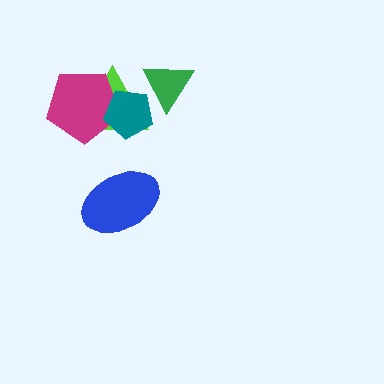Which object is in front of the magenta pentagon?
The teal pentagon is in front of the magenta pentagon.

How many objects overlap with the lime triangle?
3 objects overlap with the lime triangle.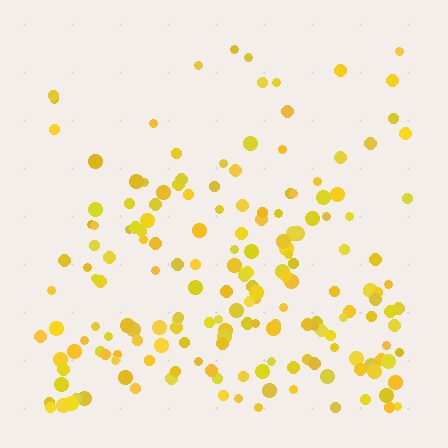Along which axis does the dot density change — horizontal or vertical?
Vertical.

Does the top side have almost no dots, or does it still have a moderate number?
Still a moderate number, just noticeably fewer than the bottom.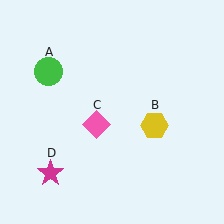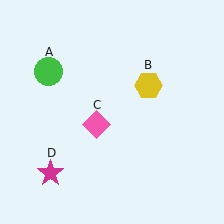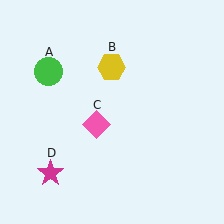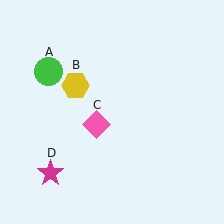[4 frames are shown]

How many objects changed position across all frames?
1 object changed position: yellow hexagon (object B).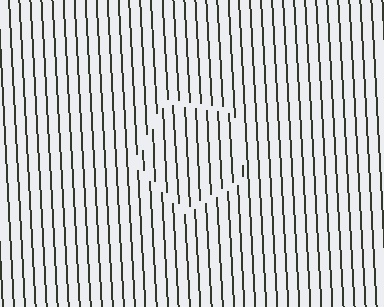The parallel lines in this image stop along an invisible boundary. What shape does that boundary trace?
An illusory pentagon. The interior of the shape contains the same grating, shifted by half a period — the contour is defined by the phase discontinuity where line-ends from the inner and outer gratings abut.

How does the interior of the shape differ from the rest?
The interior of the shape contains the same grating, shifted by half a period — the contour is defined by the phase discontinuity where line-ends from the inner and outer gratings abut.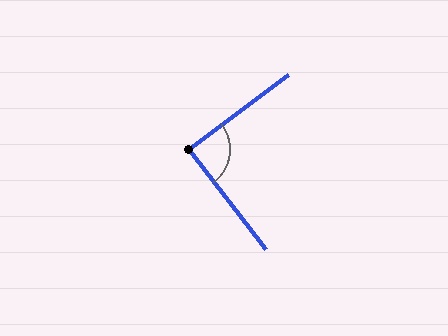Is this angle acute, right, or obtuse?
It is approximately a right angle.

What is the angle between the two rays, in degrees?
Approximately 89 degrees.